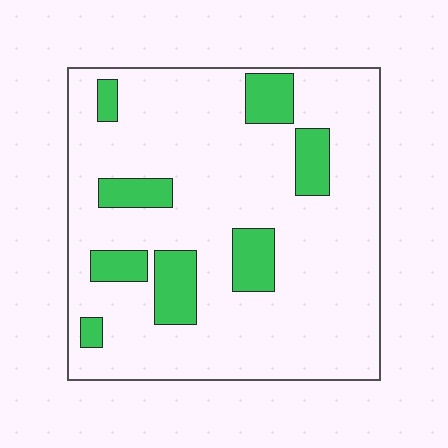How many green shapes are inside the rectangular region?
8.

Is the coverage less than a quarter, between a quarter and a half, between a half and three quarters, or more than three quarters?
Less than a quarter.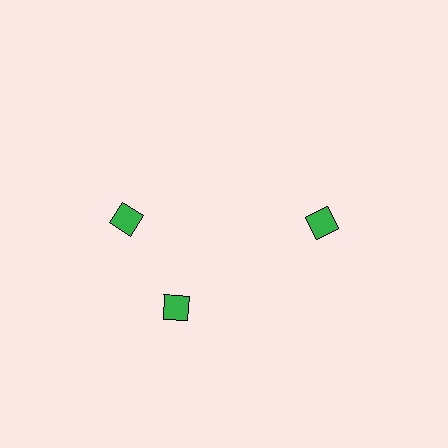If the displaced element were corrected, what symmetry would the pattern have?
It would have 3-fold rotational symmetry — the pattern would map onto itself every 120 degrees.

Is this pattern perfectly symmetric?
No. The 3 green diamonds are arranged in a ring, but one element near the 11 o'clock position is rotated out of alignment along the ring, breaking the 3-fold rotational symmetry.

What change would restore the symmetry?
The symmetry would be restored by rotating it back into even spacing with its neighbors so that all 3 diamonds sit at equal angles and equal distance from the center.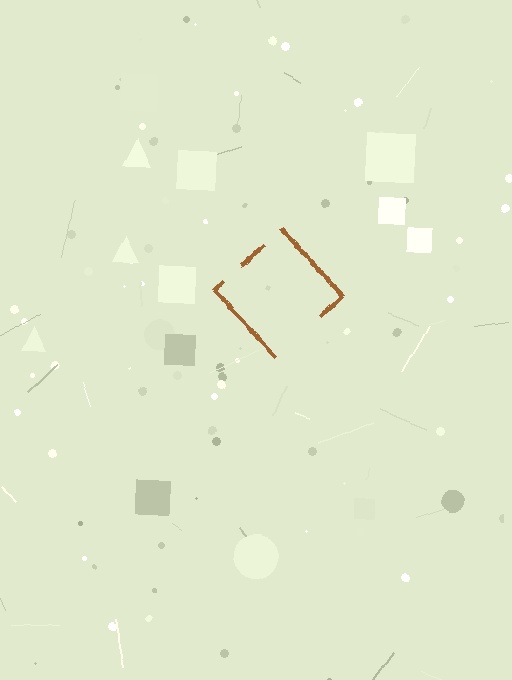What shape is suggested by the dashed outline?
The dashed outline suggests a diamond.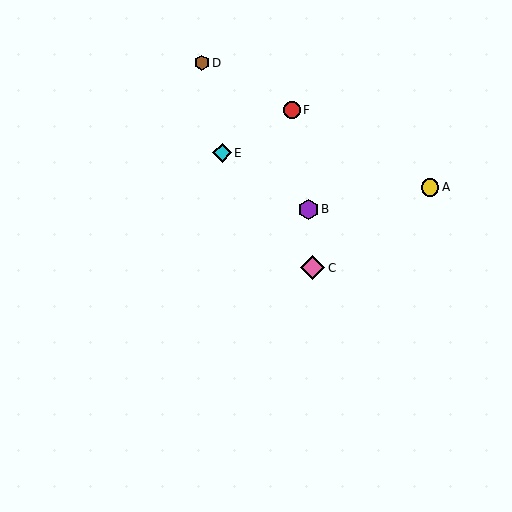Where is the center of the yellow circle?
The center of the yellow circle is at (430, 187).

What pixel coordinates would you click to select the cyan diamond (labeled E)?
Click at (222, 153) to select the cyan diamond E.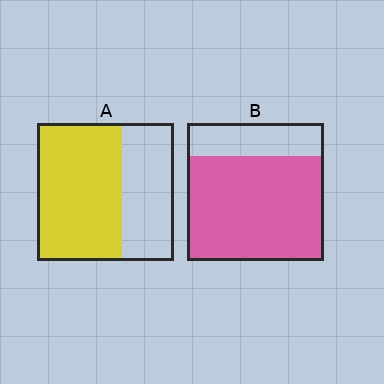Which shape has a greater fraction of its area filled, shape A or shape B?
Shape B.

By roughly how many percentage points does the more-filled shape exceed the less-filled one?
By roughly 15 percentage points (B over A).